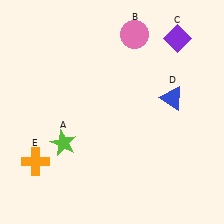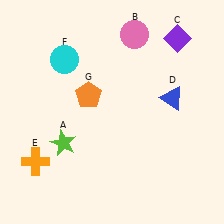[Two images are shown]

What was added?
A cyan circle (F), an orange pentagon (G) were added in Image 2.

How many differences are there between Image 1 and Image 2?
There are 2 differences between the two images.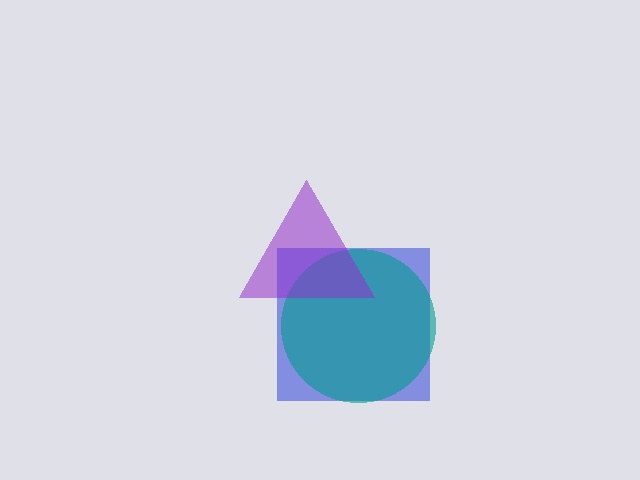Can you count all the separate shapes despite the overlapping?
Yes, there are 3 separate shapes.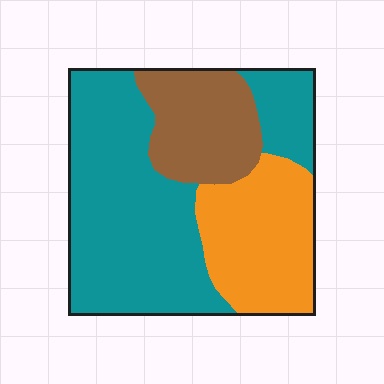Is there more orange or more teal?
Teal.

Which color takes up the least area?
Brown, at roughly 20%.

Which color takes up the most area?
Teal, at roughly 55%.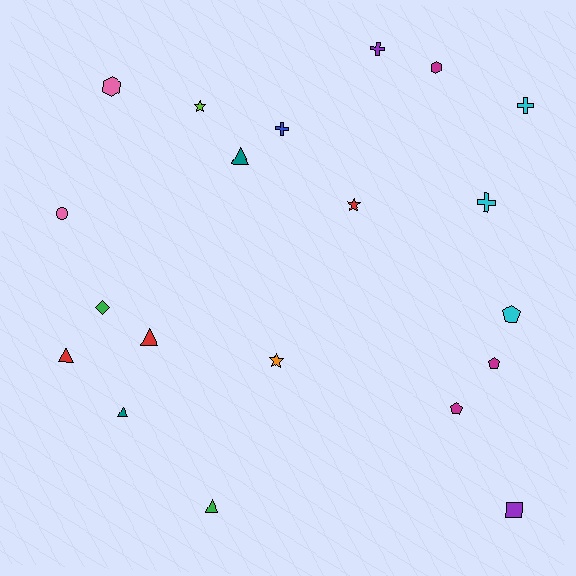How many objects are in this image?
There are 20 objects.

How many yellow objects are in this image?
There are no yellow objects.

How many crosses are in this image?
There are 4 crosses.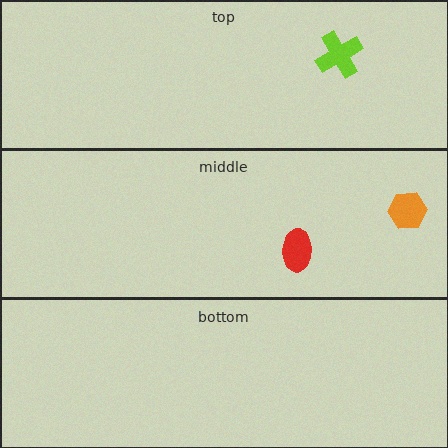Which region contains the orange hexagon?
The middle region.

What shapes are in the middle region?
The red ellipse, the orange hexagon.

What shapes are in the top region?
The lime cross.